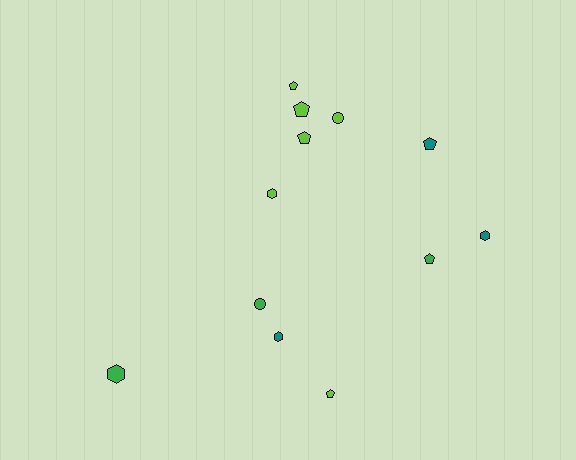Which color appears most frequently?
Lime, with 6 objects.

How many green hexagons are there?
There is 1 green hexagon.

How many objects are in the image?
There are 12 objects.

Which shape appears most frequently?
Pentagon, with 6 objects.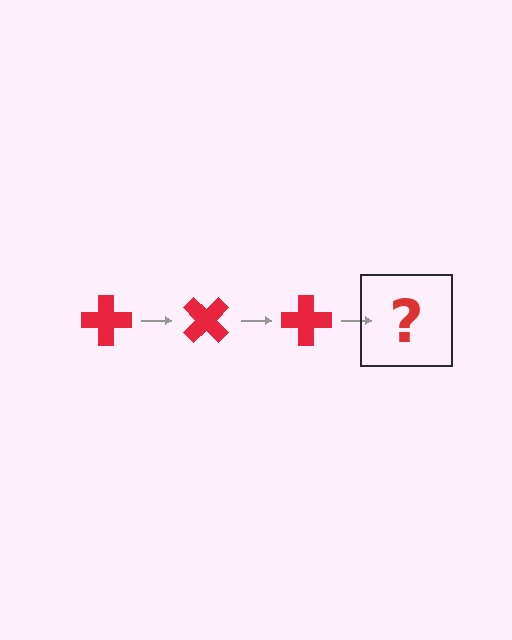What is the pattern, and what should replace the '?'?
The pattern is that the cross rotates 45 degrees each step. The '?' should be a red cross rotated 135 degrees.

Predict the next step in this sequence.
The next step is a red cross rotated 135 degrees.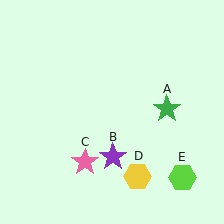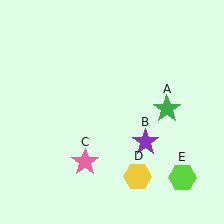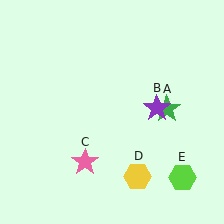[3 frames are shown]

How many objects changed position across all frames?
1 object changed position: purple star (object B).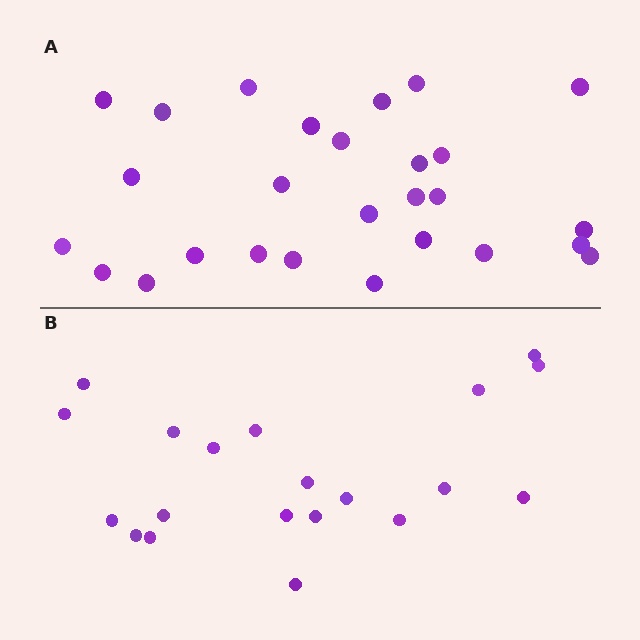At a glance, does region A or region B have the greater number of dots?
Region A (the top region) has more dots.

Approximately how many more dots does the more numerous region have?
Region A has roughly 8 or so more dots than region B.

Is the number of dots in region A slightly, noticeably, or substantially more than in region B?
Region A has noticeably more, but not dramatically so. The ratio is roughly 1.4 to 1.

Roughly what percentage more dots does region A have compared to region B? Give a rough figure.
About 35% more.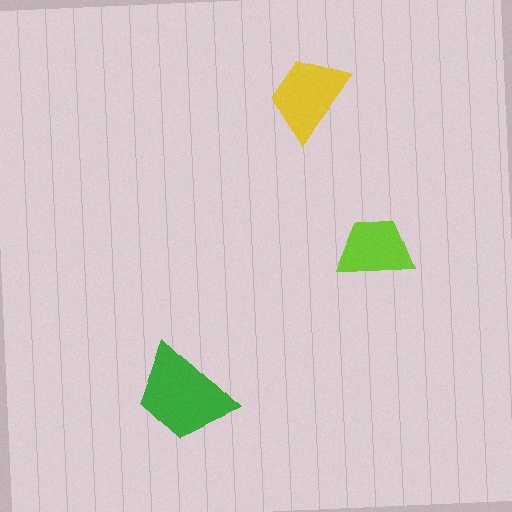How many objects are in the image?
There are 3 objects in the image.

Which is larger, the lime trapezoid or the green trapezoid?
The green one.